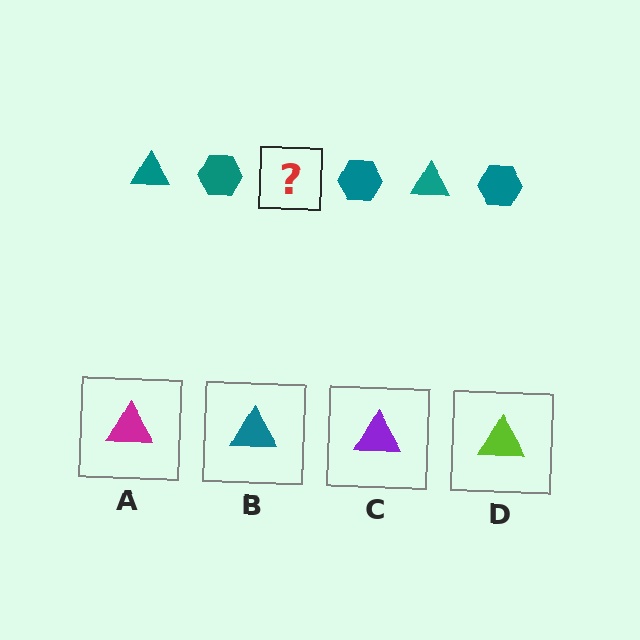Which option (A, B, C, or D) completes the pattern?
B.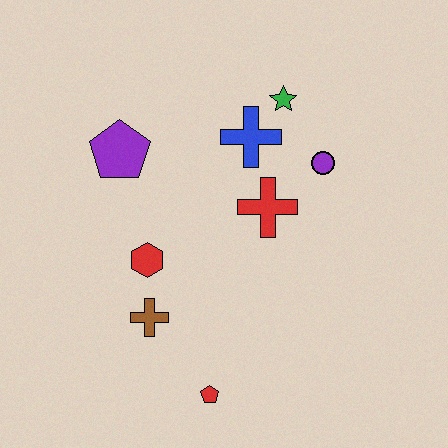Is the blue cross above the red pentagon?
Yes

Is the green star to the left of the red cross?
No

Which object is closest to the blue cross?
The green star is closest to the blue cross.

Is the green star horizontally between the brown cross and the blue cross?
No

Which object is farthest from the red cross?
The red pentagon is farthest from the red cross.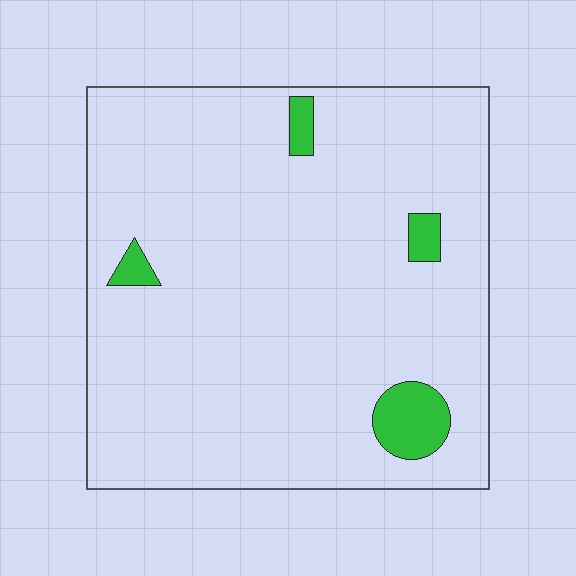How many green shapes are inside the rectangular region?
4.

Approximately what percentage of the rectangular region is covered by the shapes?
Approximately 5%.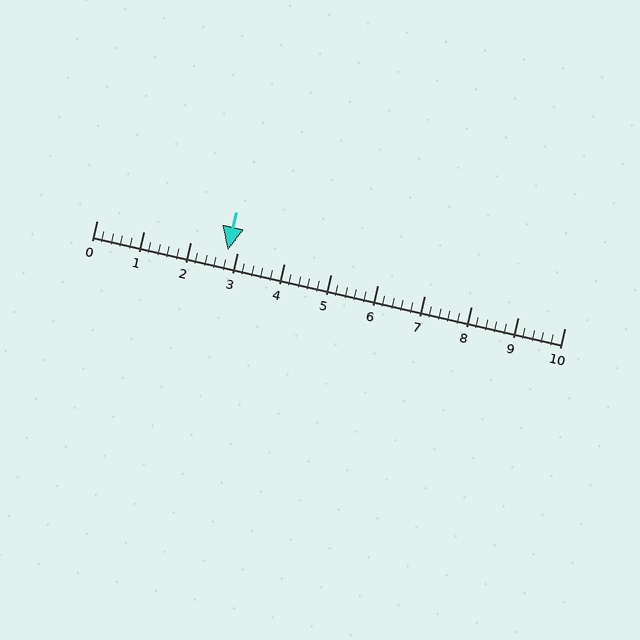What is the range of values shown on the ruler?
The ruler shows values from 0 to 10.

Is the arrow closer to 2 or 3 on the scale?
The arrow is closer to 3.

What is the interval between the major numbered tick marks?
The major tick marks are spaced 1 units apart.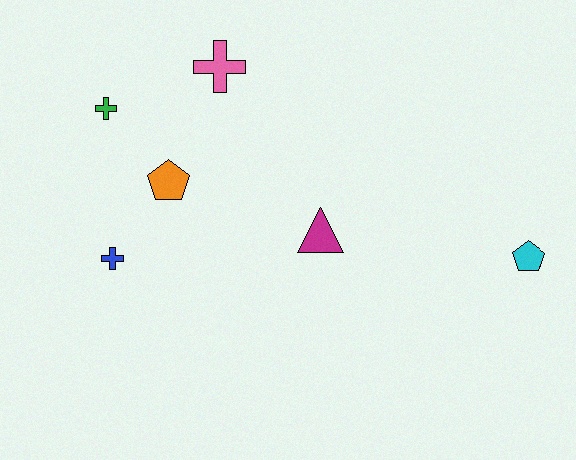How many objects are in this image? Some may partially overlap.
There are 6 objects.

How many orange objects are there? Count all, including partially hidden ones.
There is 1 orange object.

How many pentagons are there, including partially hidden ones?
There are 2 pentagons.